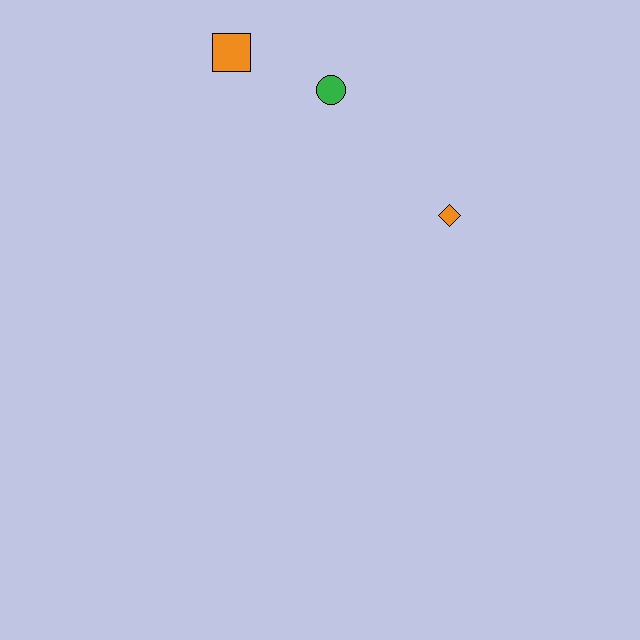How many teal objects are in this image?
There are no teal objects.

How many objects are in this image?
There are 3 objects.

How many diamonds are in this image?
There is 1 diamond.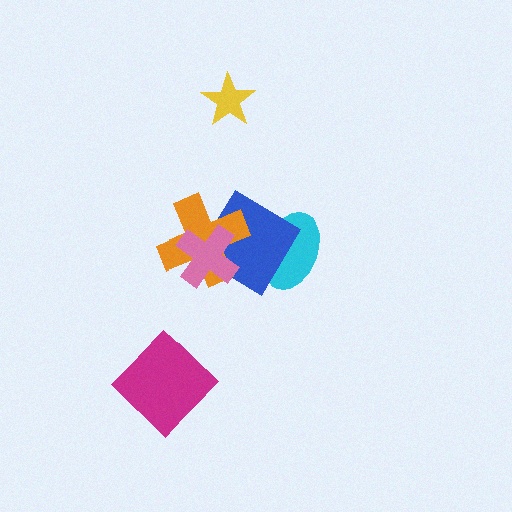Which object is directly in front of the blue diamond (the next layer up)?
The orange cross is directly in front of the blue diamond.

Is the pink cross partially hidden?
No, no other shape covers it.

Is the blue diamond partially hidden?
Yes, it is partially covered by another shape.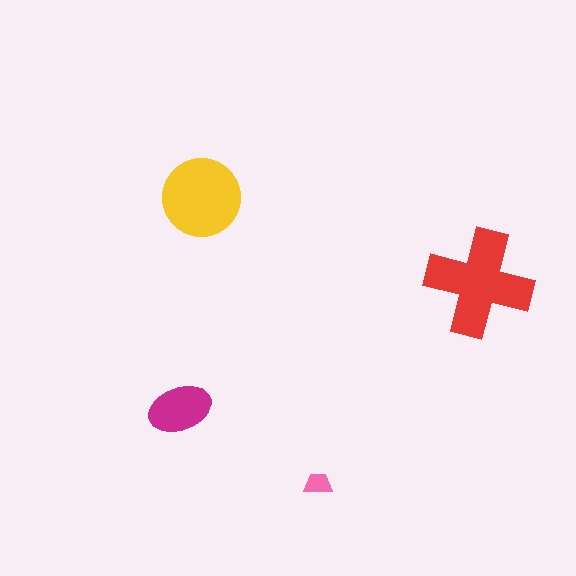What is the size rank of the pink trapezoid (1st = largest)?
4th.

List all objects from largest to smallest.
The red cross, the yellow circle, the magenta ellipse, the pink trapezoid.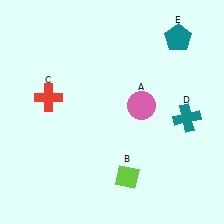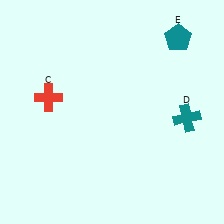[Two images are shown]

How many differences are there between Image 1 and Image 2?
There are 2 differences between the two images.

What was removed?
The pink circle (A), the lime diamond (B) were removed in Image 2.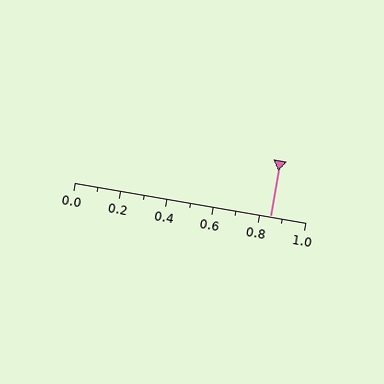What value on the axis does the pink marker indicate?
The marker indicates approximately 0.85.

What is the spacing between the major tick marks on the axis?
The major ticks are spaced 0.2 apart.